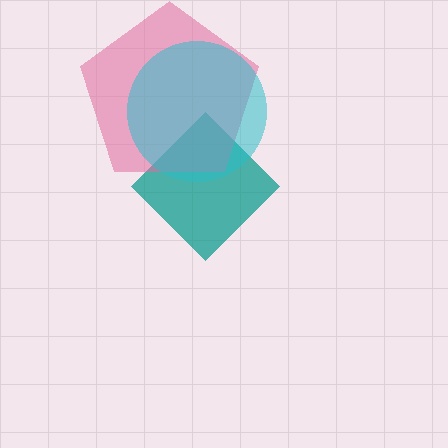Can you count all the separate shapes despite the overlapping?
Yes, there are 3 separate shapes.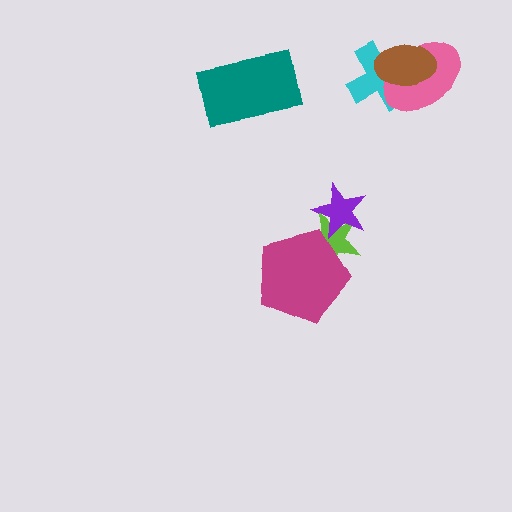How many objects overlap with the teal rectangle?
0 objects overlap with the teal rectangle.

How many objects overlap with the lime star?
2 objects overlap with the lime star.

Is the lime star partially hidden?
Yes, it is partially covered by another shape.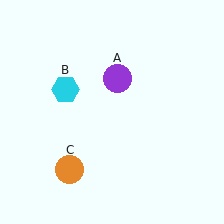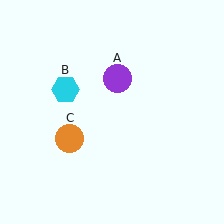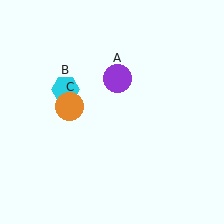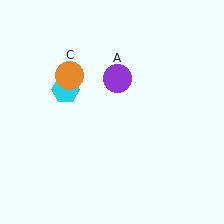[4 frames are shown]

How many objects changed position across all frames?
1 object changed position: orange circle (object C).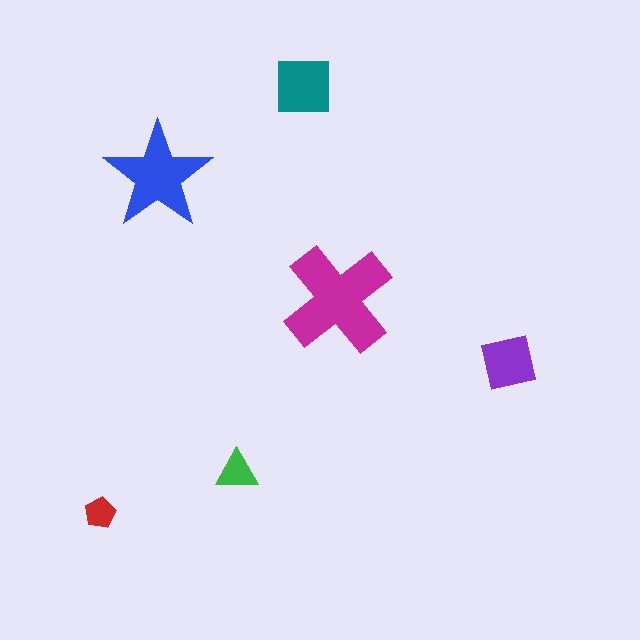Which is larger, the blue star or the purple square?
The blue star.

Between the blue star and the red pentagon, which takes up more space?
The blue star.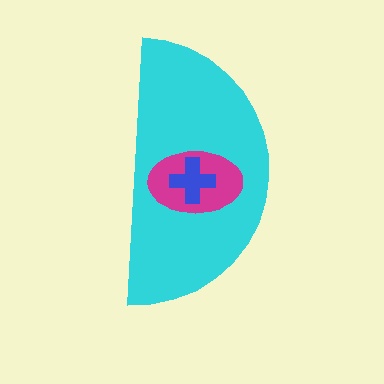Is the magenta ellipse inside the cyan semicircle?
Yes.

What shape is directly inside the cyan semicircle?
The magenta ellipse.